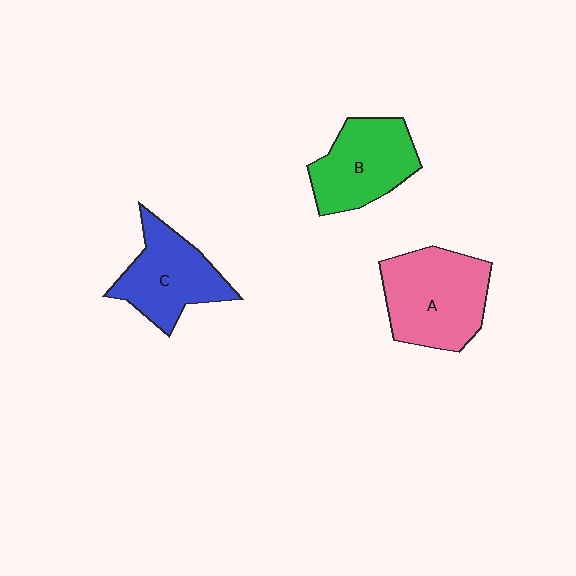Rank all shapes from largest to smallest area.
From largest to smallest: A (pink), C (blue), B (green).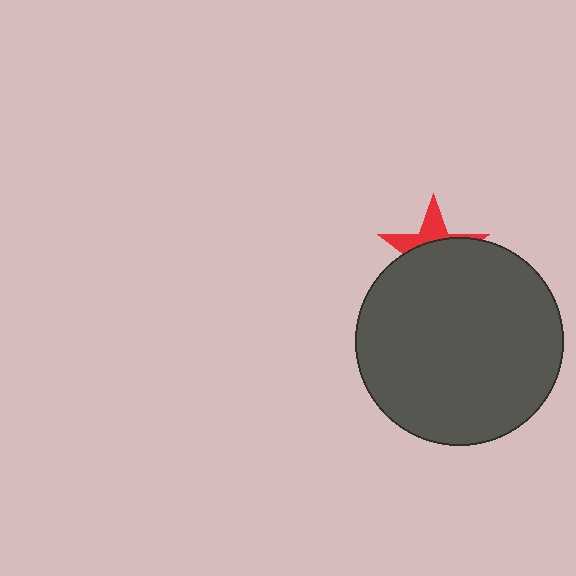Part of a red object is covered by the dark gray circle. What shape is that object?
It is a star.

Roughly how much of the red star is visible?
A small part of it is visible (roughly 36%).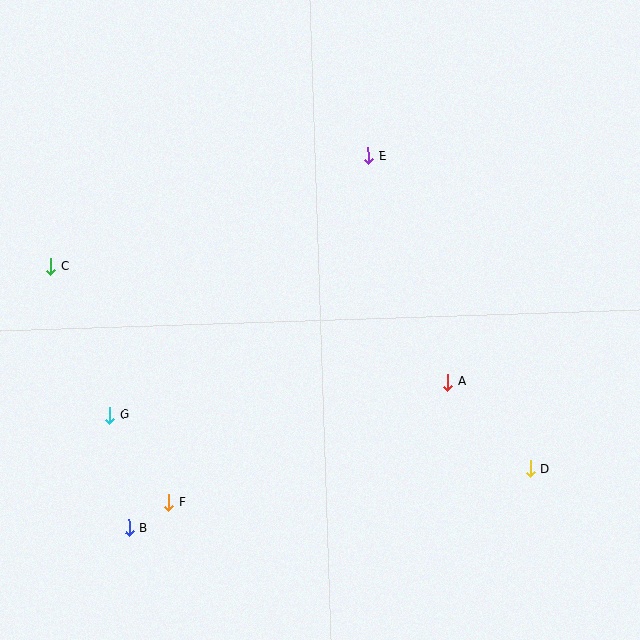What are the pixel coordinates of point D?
Point D is at (530, 469).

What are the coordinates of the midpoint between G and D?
The midpoint between G and D is at (320, 442).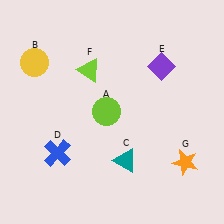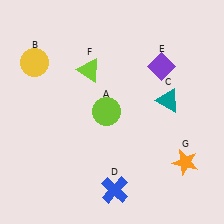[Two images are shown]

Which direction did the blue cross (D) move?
The blue cross (D) moved right.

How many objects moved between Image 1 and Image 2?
2 objects moved between the two images.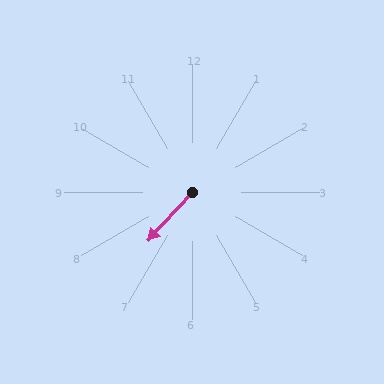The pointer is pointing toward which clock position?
Roughly 7 o'clock.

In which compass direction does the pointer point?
Southwest.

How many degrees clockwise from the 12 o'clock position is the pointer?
Approximately 223 degrees.